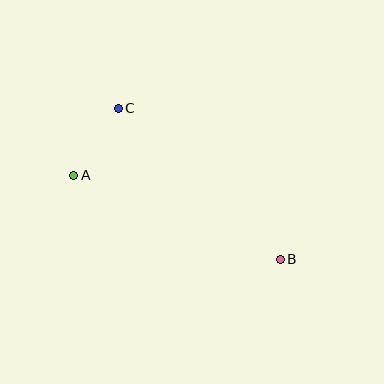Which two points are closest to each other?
Points A and C are closest to each other.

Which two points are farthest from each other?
Points A and B are farthest from each other.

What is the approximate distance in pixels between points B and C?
The distance between B and C is approximately 222 pixels.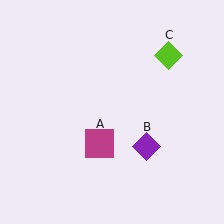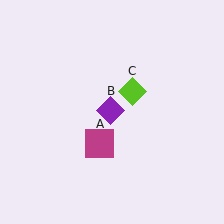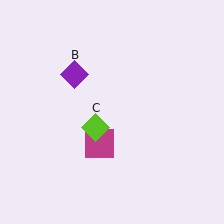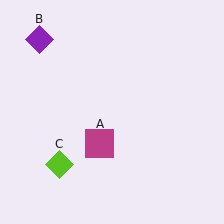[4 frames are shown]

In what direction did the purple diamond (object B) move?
The purple diamond (object B) moved up and to the left.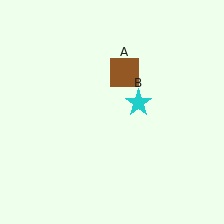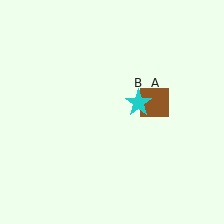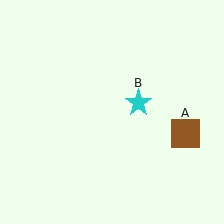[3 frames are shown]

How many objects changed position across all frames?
1 object changed position: brown square (object A).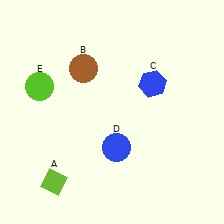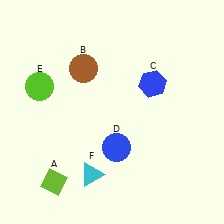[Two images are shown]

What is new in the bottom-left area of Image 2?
A cyan triangle (F) was added in the bottom-left area of Image 2.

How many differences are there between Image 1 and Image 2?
There is 1 difference between the two images.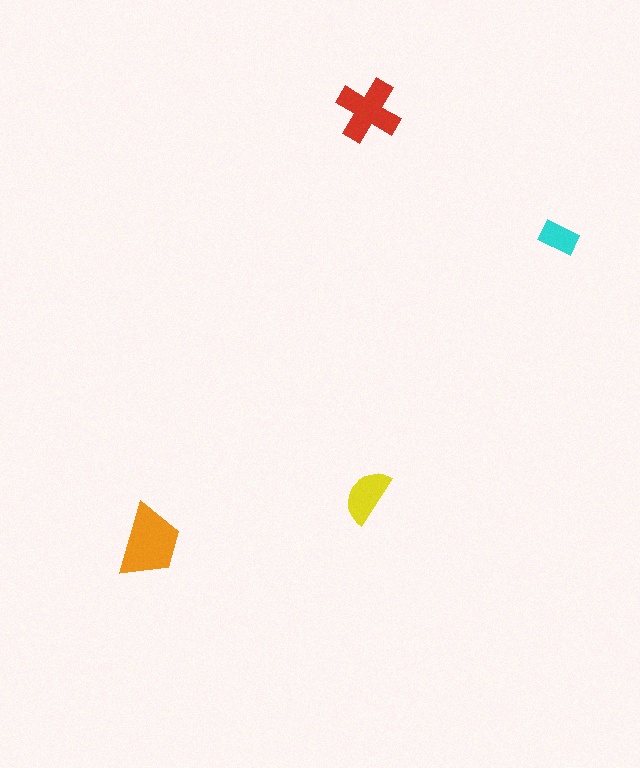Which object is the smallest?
The cyan rectangle.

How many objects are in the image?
There are 4 objects in the image.